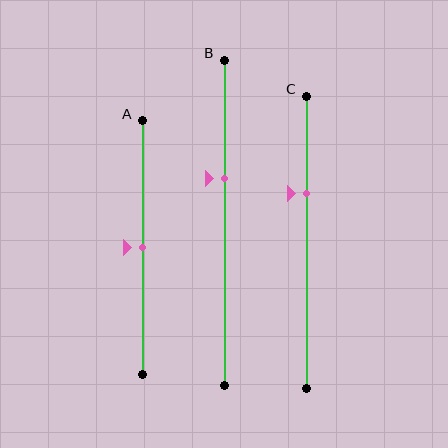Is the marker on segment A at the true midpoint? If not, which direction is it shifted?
Yes, the marker on segment A is at the true midpoint.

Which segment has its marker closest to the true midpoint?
Segment A has its marker closest to the true midpoint.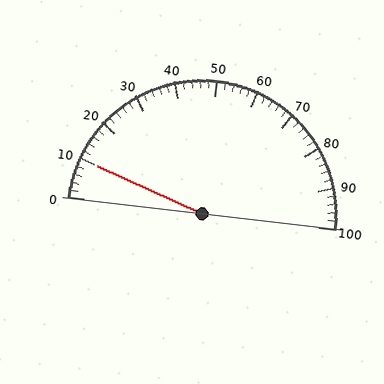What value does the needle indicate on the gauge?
The needle indicates approximately 10.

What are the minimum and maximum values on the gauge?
The gauge ranges from 0 to 100.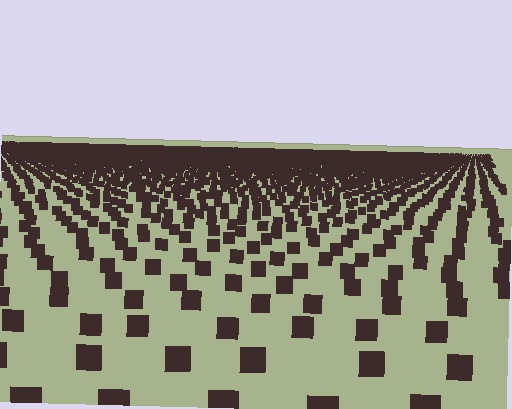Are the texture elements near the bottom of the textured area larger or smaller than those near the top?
Larger. Near the bottom, elements are closer to the viewer and appear at a bigger on-screen size.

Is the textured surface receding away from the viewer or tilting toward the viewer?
The surface is receding away from the viewer. Texture elements get smaller and denser toward the top.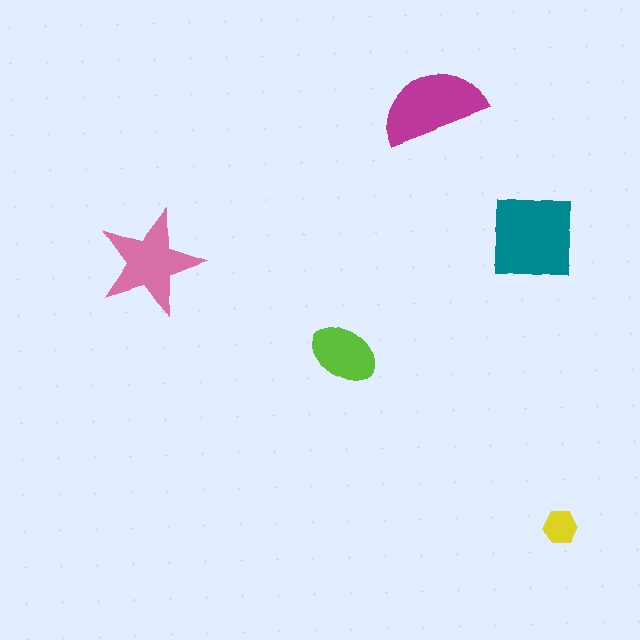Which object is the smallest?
The yellow hexagon.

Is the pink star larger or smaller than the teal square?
Smaller.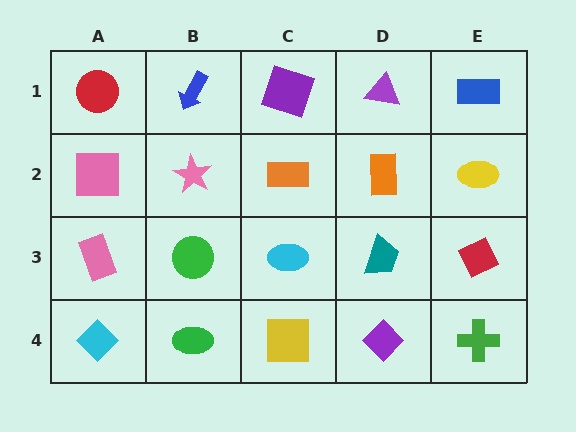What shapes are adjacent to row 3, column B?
A pink star (row 2, column B), a green ellipse (row 4, column B), a pink rectangle (row 3, column A), a cyan ellipse (row 3, column C).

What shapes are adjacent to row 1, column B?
A pink star (row 2, column B), a red circle (row 1, column A), a purple square (row 1, column C).